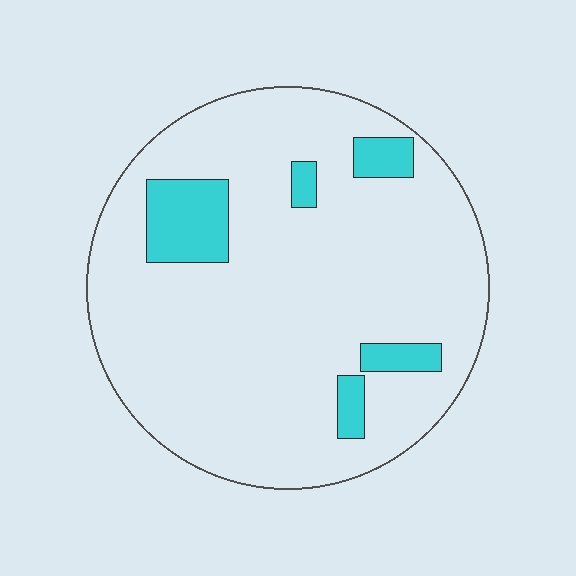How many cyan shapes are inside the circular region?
5.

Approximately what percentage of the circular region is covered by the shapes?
Approximately 10%.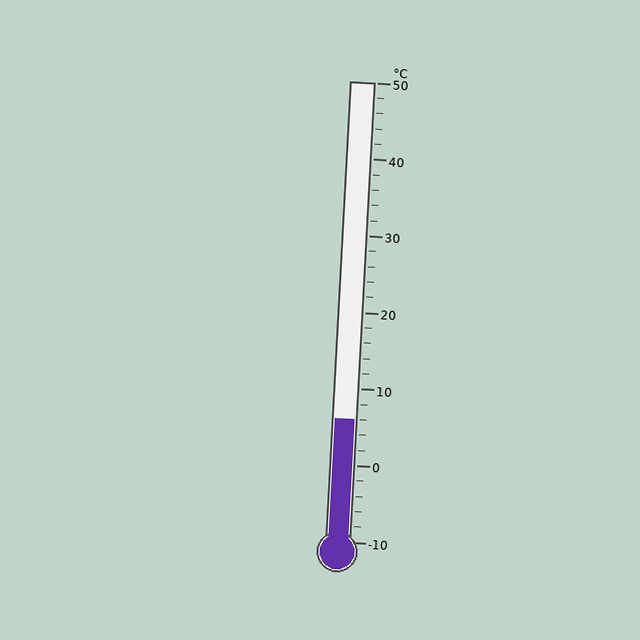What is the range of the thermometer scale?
The thermometer scale ranges from -10°C to 50°C.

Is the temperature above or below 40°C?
The temperature is below 40°C.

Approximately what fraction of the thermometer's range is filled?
The thermometer is filled to approximately 25% of its range.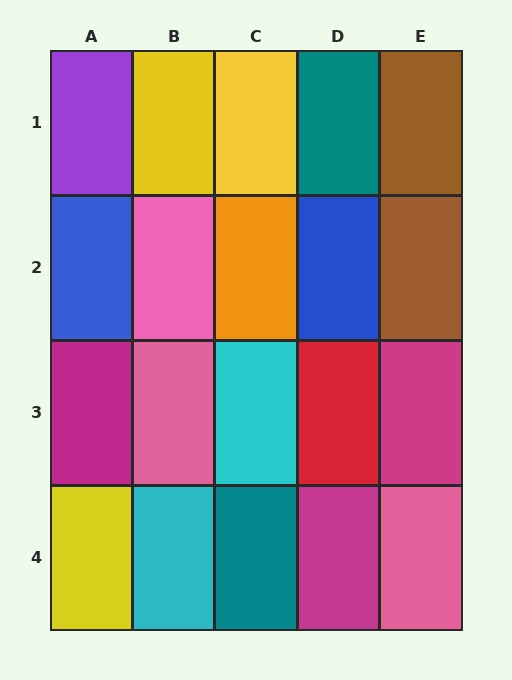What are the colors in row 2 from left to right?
Blue, pink, orange, blue, brown.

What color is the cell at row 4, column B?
Cyan.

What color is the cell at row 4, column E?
Pink.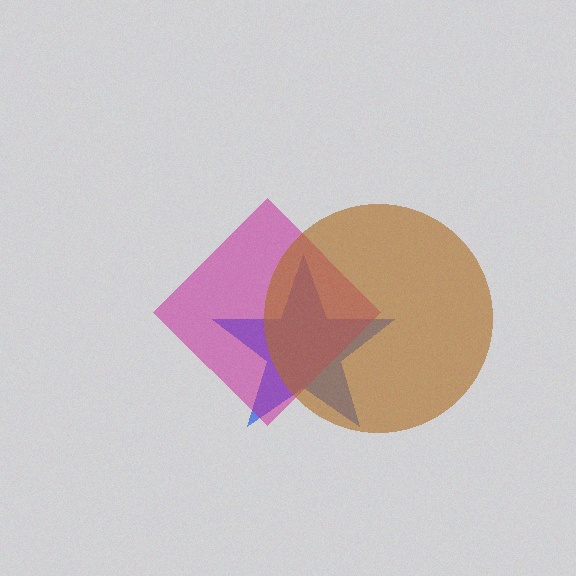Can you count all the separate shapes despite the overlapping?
Yes, there are 3 separate shapes.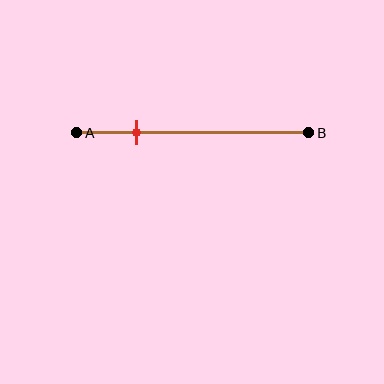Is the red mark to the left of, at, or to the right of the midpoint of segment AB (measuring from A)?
The red mark is to the left of the midpoint of segment AB.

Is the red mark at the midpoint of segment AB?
No, the mark is at about 25% from A, not at the 50% midpoint.